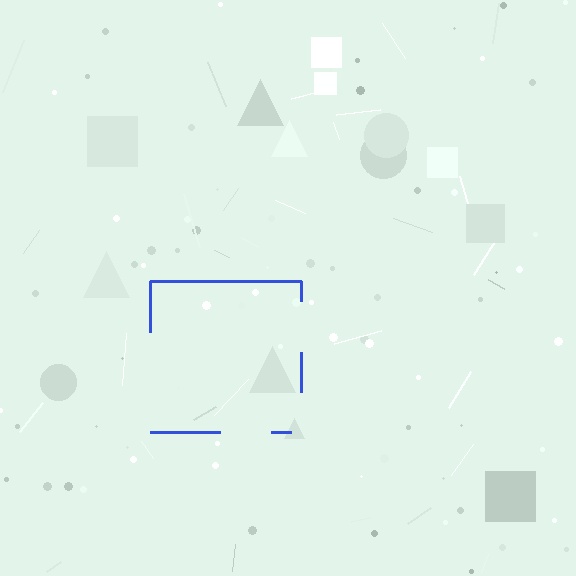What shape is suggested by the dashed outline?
The dashed outline suggests a square.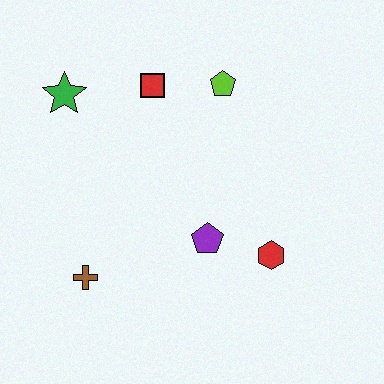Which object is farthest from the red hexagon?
The green star is farthest from the red hexagon.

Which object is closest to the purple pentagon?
The red hexagon is closest to the purple pentagon.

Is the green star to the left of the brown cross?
Yes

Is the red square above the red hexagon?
Yes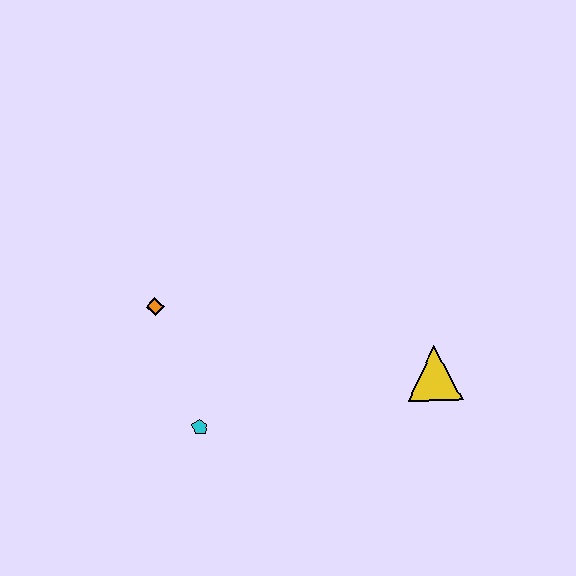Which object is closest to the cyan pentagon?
The orange diamond is closest to the cyan pentagon.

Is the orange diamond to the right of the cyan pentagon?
No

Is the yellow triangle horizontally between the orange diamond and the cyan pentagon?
No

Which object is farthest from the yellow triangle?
The orange diamond is farthest from the yellow triangle.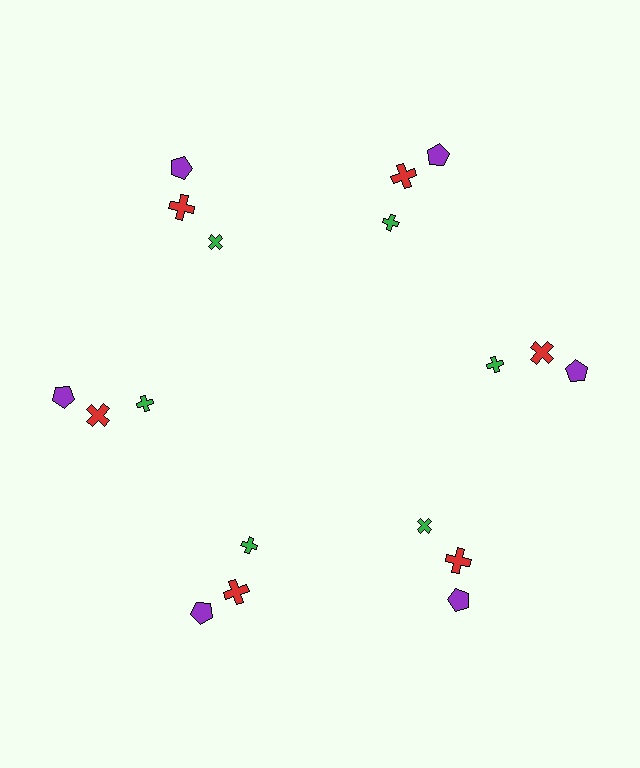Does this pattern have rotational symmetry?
Yes, this pattern has 6-fold rotational symmetry. It looks the same after rotating 60 degrees around the center.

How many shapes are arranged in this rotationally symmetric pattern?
There are 18 shapes, arranged in 6 groups of 3.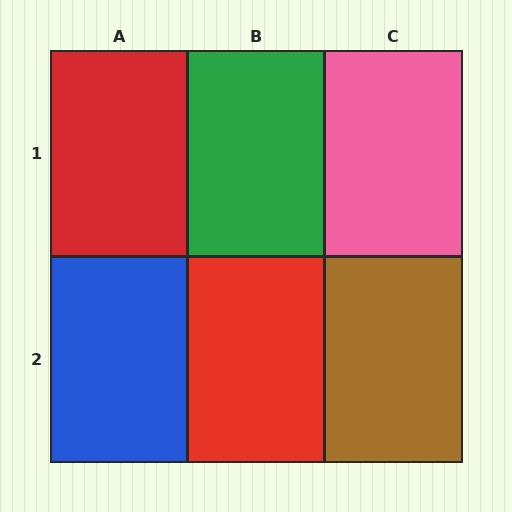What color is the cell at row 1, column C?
Pink.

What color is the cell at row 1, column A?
Red.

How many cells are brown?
1 cell is brown.